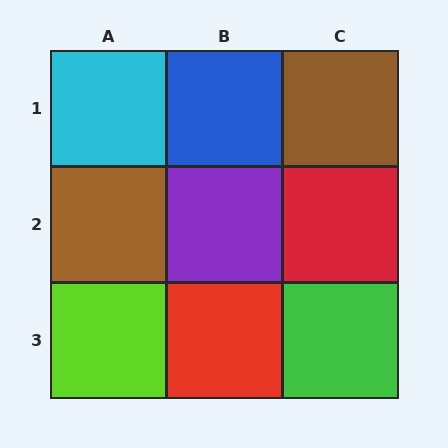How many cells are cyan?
1 cell is cyan.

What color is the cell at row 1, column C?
Brown.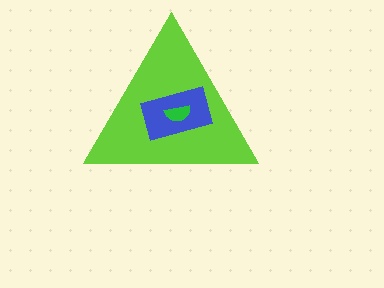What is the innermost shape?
The green semicircle.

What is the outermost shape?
The lime triangle.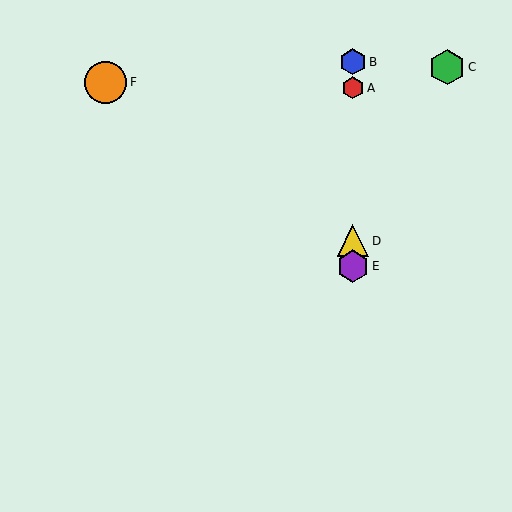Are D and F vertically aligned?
No, D is at x≈353 and F is at x≈105.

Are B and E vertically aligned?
Yes, both are at x≈353.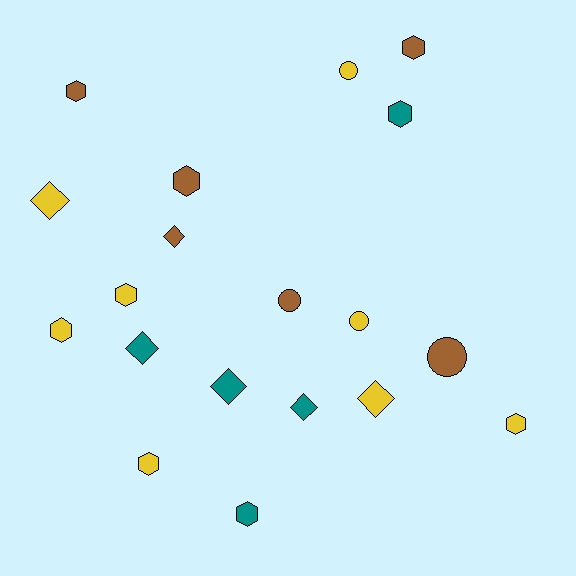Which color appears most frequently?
Yellow, with 8 objects.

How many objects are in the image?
There are 19 objects.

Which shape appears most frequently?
Hexagon, with 9 objects.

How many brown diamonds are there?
There is 1 brown diamond.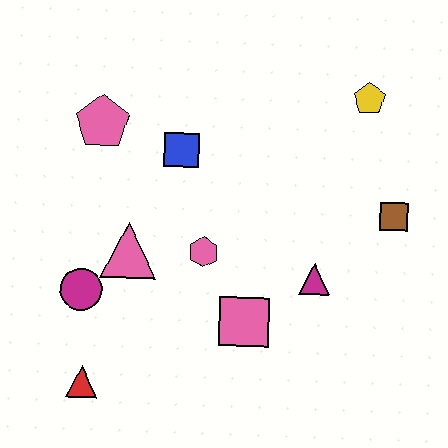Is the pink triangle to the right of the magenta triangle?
No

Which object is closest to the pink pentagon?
The blue square is closest to the pink pentagon.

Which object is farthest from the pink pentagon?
The brown square is farthest from the pink pentagon.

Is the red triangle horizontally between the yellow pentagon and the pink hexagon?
No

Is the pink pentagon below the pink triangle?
No